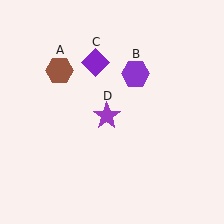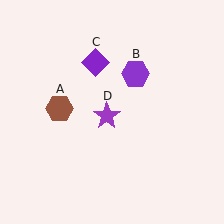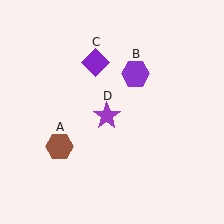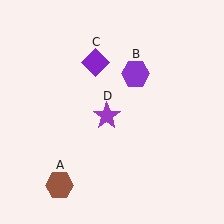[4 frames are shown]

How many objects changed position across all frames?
1 object changed position: brown hexagon (object A).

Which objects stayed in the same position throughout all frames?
Purple hexagon (object B) and purple diamond (object C) and purple star (object D) remained stationary.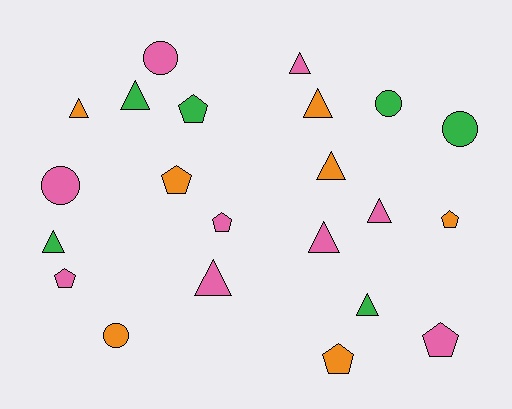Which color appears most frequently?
Pink, with 9 objects.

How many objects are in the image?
There are 22 objects.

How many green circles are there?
There are 2 green circles.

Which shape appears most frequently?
Triangle, with 10 objects.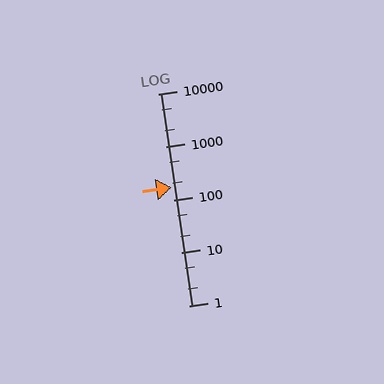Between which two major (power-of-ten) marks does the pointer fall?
The pointer is between 100 and 1000.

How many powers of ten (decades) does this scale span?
The scale spans 4 decades, from 1 to 10000.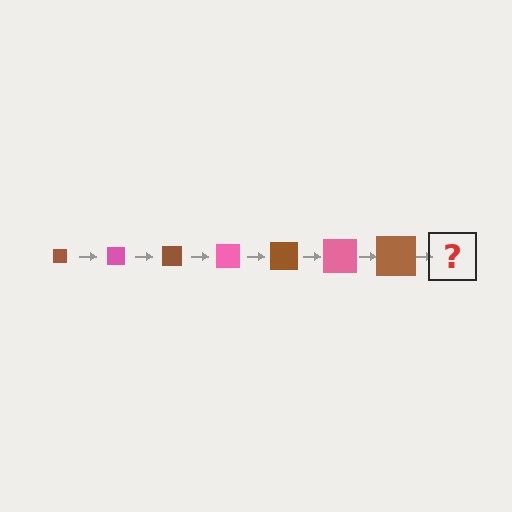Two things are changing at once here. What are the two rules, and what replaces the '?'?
The two rules are that the square grows larger each step and the color cycles through brown and pink. The '?' should be a pink square, larger than the previous one.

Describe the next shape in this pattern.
It should be a pink square, larger than the previous one.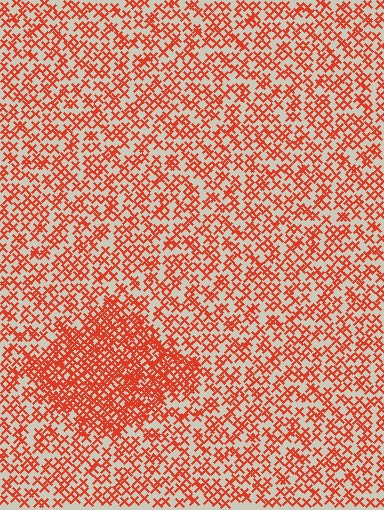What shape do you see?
I see a diamond.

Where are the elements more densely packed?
The elements are more densely packed inside the diamond boundary.